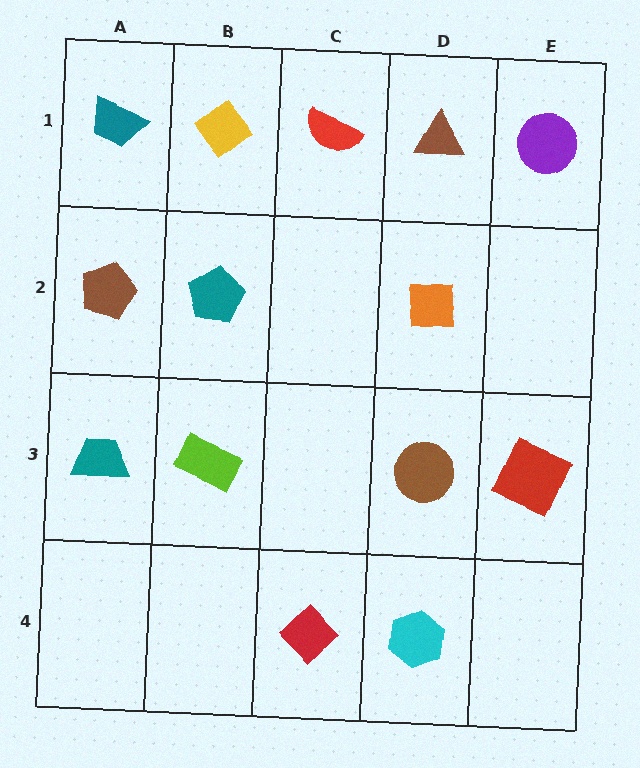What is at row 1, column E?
A purple circle.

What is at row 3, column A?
A teal trapezoid.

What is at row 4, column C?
A red diamond.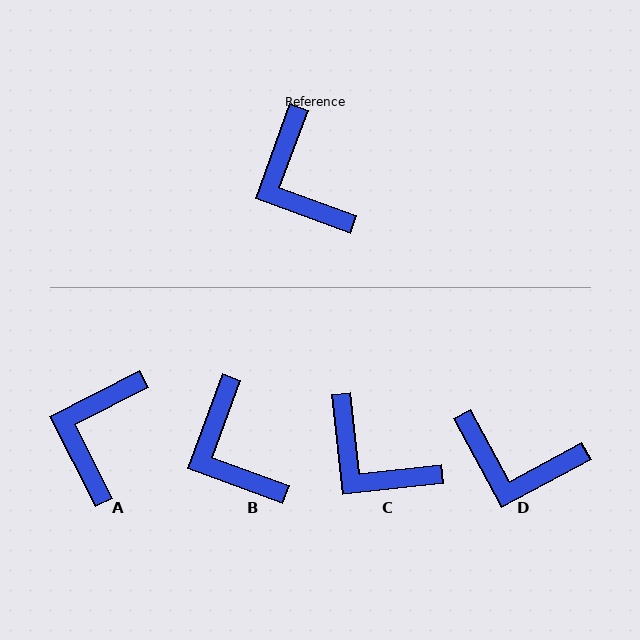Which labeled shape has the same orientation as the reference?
B.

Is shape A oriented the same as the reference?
No, it is off by about 43 degrees.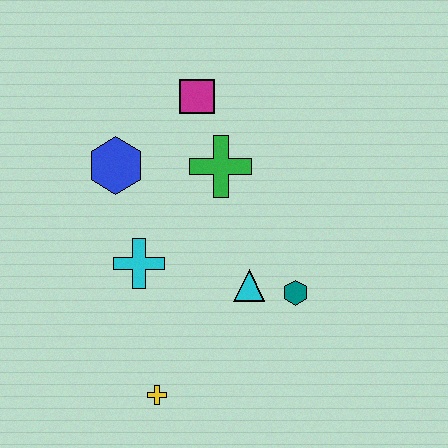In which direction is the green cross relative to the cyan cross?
The green cross is above the cyan cross.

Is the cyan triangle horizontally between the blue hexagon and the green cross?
No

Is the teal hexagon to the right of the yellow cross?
Yes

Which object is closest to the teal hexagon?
The cyan triangle is closest to the teal hexagon.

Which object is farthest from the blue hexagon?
The yellow cross is farthest from the blue hexagon.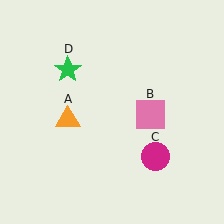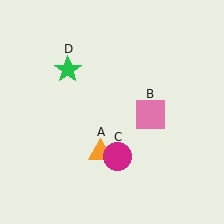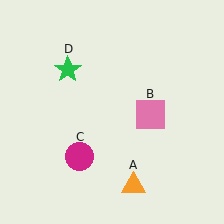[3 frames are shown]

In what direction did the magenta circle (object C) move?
The magenta circle (object C) moved left.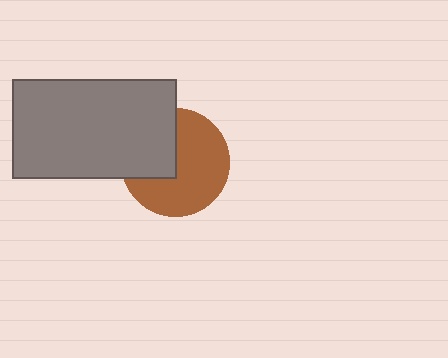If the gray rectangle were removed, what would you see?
You would see the complete brown circle.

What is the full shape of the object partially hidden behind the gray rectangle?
The partially hidden object is a brown circle.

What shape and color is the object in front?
The object in front is a gray rectangle.